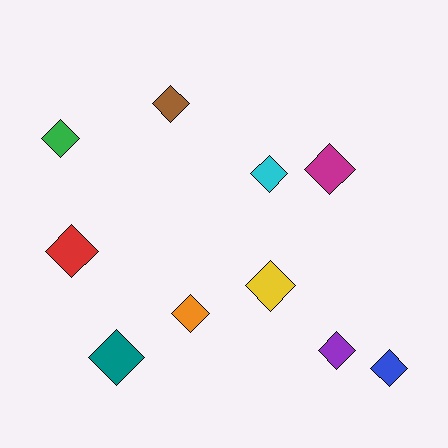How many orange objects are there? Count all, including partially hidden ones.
There is 1 orange object.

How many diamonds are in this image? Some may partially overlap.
There are 10 diamonds.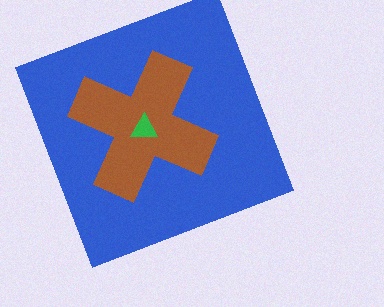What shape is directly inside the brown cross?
The green triangle.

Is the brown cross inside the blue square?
Yes.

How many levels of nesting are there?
3.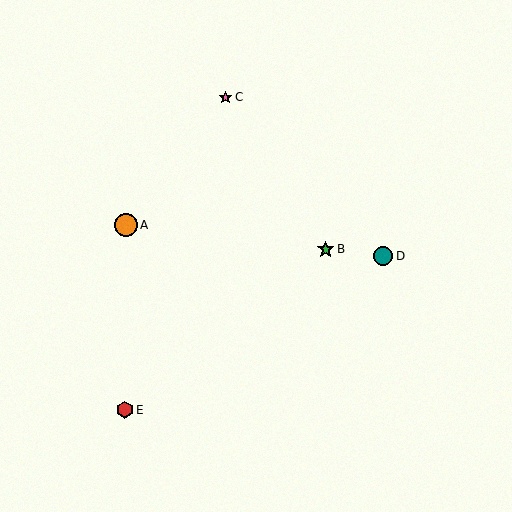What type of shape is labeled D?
Shape D is a teal circle.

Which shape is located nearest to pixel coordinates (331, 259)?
The green star (labeled B) at (326, 249) is nearest to that location.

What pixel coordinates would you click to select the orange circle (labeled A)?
Click at (126, 225) to select the orange circle A.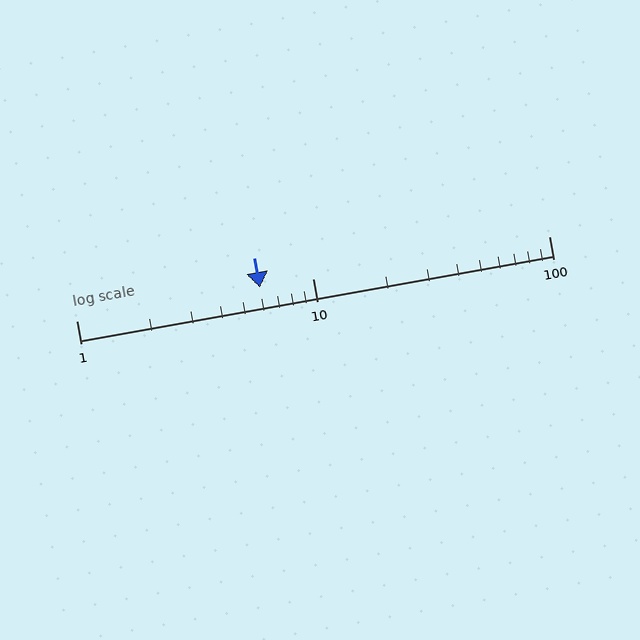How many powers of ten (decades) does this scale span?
The scale spans 2 decades, from 1 to 100.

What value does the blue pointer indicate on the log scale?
The pointer indicates approximately 6.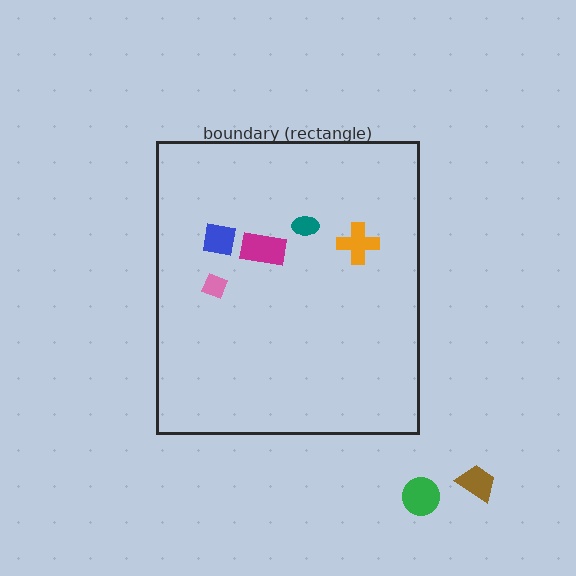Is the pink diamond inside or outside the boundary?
Inside.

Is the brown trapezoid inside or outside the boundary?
Outside.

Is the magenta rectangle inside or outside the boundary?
Inside.